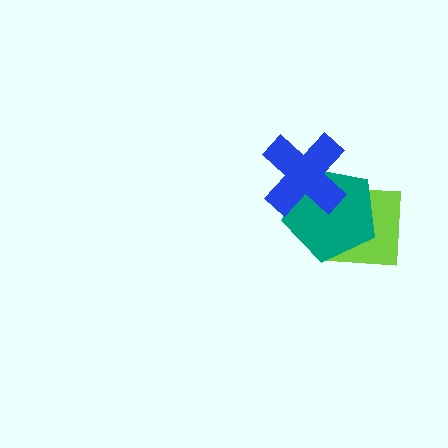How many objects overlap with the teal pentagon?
2 objects overlap with the teal pentagon.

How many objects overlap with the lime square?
1 object overlaps with the lime square.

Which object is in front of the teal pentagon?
The blue cross is in front of the teal pentagon.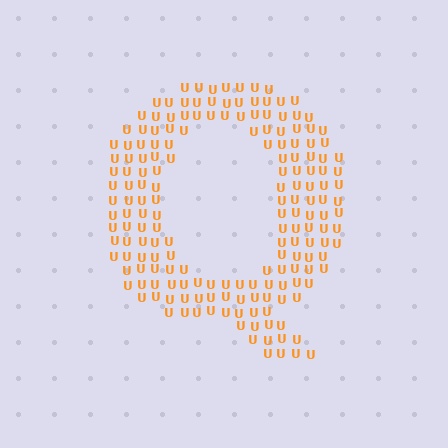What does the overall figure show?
The overall figure shows the letter Q.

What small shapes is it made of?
It is made of small letter U's.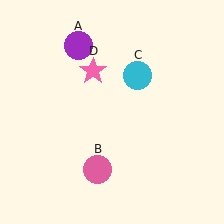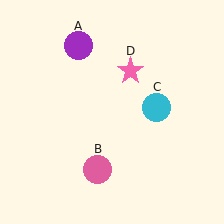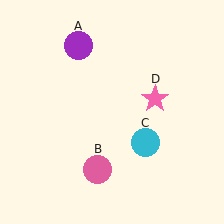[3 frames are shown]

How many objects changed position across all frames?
2 objects changed position: cyan circle (object C), pink star (object D).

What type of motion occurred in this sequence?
The cyan circle (object C), pink star (object D) rotated clockwise around the center of the scene.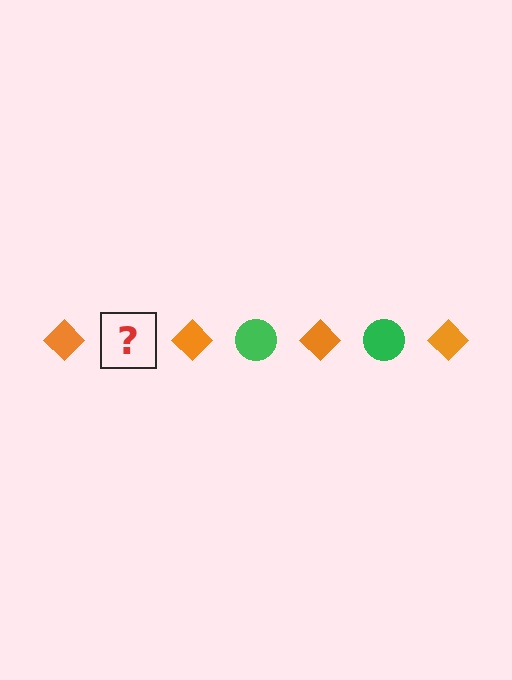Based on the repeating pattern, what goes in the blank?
The blank should be a green circle.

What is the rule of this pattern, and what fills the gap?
The rule is that the pattern alternates between orange diamond and green circle. The gap should be filled with a green circle.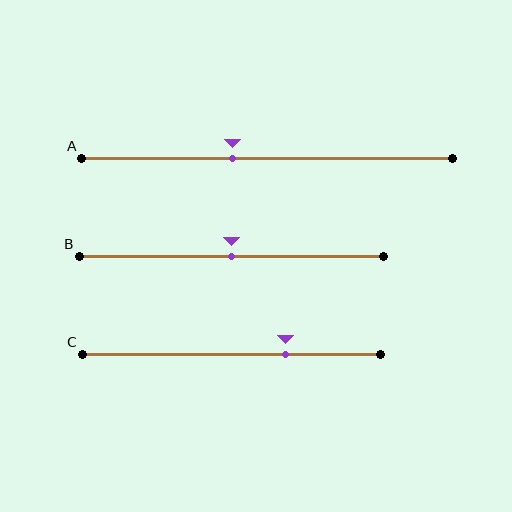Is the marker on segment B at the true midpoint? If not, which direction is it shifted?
Yes, the marker on segment B is at the true midpoint.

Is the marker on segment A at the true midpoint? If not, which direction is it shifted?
No, the marker on segment A is shifted to the left by about 9% of the segment length.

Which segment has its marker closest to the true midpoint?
Segment B has its marker closest to the true midpoint.